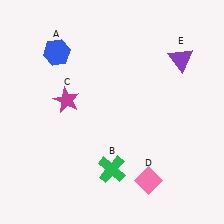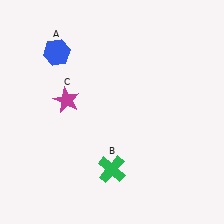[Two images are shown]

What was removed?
The pink diamond (D), the purple triangle (E) were removed in Image 2.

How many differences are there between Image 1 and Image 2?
There are 2 differences between the two images.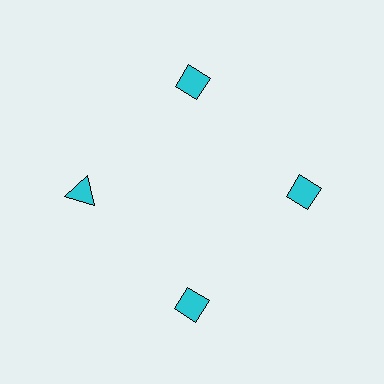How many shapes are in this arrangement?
There are 4 shapes arranged in a ring pattern.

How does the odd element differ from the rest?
It has a different shape: triangle instead of diamond.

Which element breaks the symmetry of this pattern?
The cyan triangle at roughly the 9 o'clock position breaks the symmetry. All other shapes are cyan diamonds.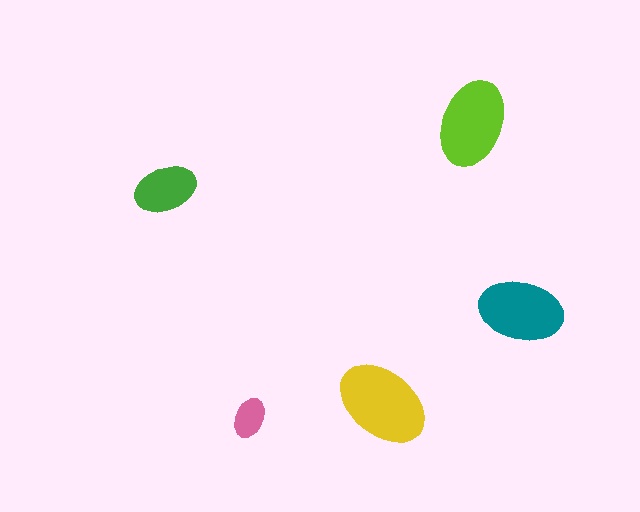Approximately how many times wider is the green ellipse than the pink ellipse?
About 1.5 times wider.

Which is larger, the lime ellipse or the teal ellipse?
The lime one.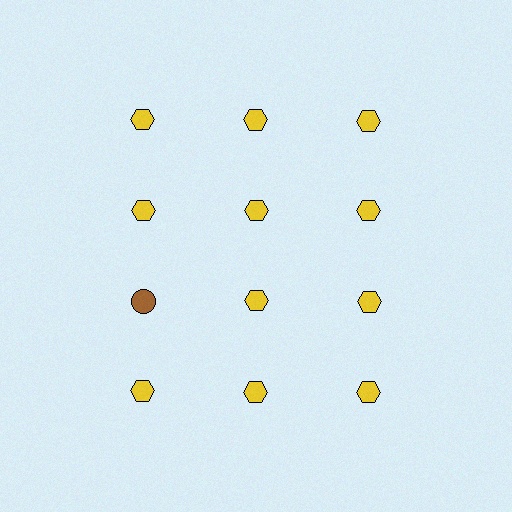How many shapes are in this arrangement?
There are 12 shapes arranged in a grid pattern.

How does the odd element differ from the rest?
It differs in both color (brown instead of yellow) and shape (circle instead of hexagon).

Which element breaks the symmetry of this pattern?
The brown circle in the third row, leftmost column breaks the symmetry. All other shapes are yellow hexagons.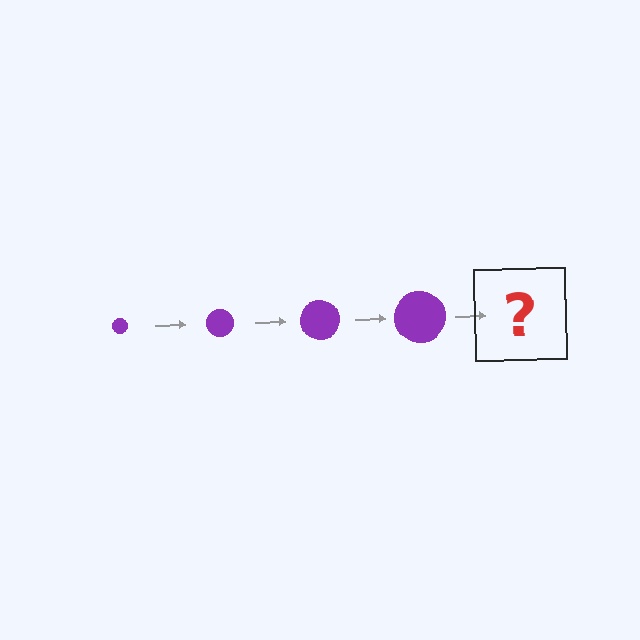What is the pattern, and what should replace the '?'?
The pattern is that the circle gets progressively larger each step. The '?' should be a purple circle, larger than the previous one.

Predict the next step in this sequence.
The next step is a purple circle, larger than the previous one.